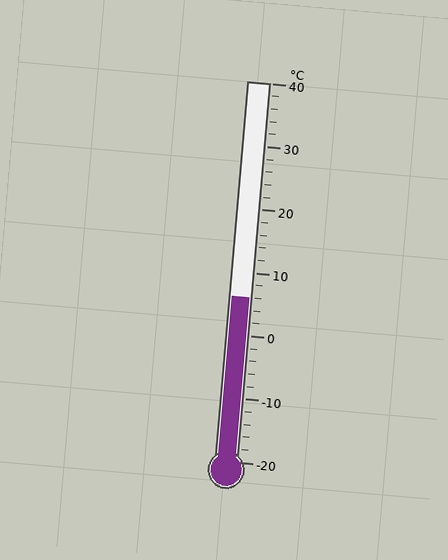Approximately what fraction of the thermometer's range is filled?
The thermometer is filled to approximately 45% of its range.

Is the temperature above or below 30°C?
The temperature is below 30°C.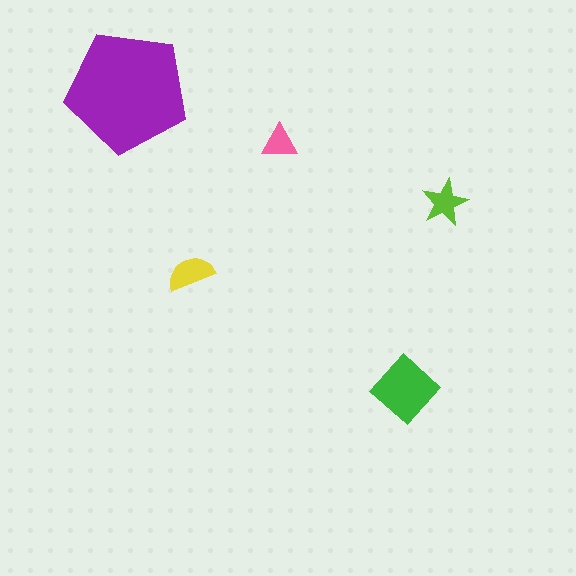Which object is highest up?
The purple pentagon is topmost.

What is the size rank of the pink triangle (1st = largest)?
5th.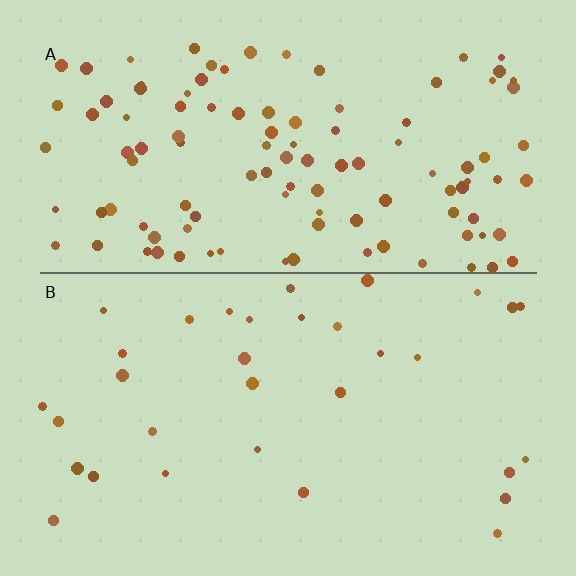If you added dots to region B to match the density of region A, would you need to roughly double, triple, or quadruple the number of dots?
Approximately triple.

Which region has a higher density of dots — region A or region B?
A (the top).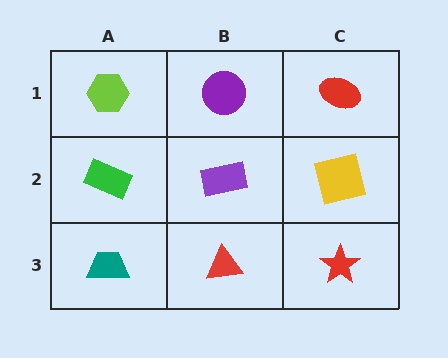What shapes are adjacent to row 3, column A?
A green rectangle (row 2, column A), a red triangle (row 3, column B).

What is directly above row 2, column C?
A red ellipse.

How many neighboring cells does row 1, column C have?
2.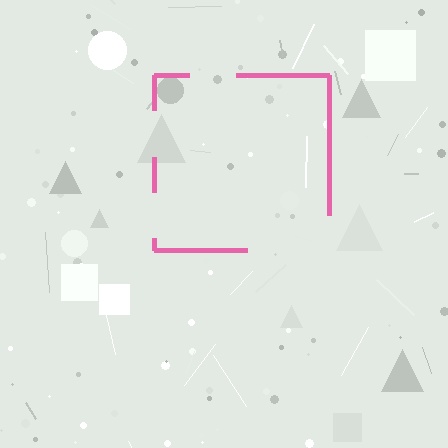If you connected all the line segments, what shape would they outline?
They would outline a square.